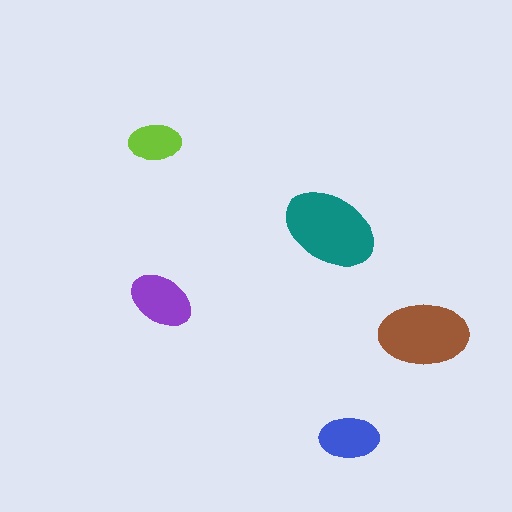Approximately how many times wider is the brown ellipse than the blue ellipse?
About 1.5 times wider.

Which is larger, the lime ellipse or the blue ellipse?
The blue one.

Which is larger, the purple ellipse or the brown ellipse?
The brown one.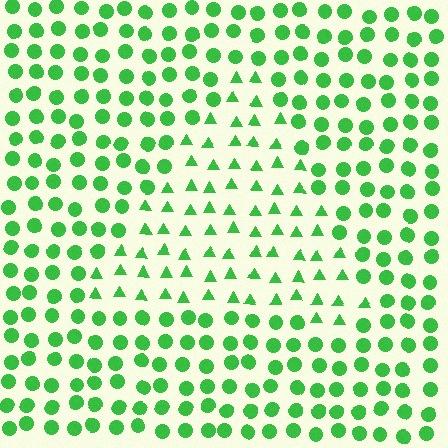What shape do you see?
I see a triangle.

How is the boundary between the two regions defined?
The boundary is defined by a change in element shape: triangles inside vs. circles outside. All elements share the same color and spacing.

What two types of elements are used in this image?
The image uses triangles inside the triangle region and circles outside it.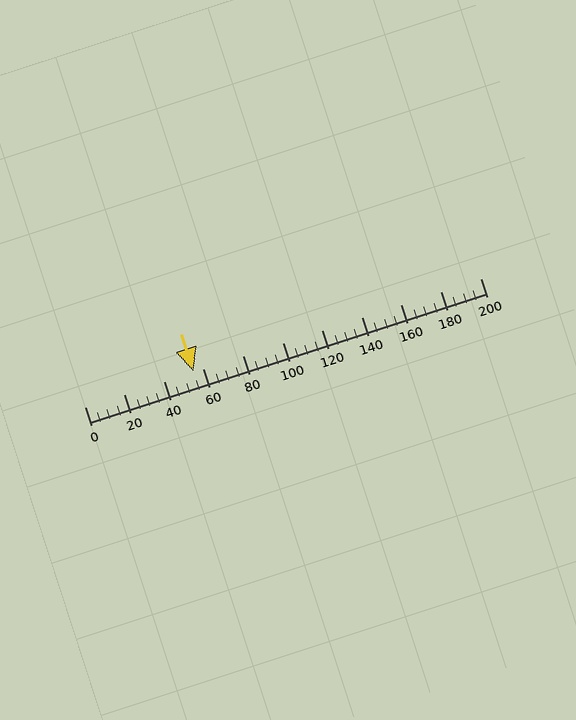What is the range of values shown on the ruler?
The ruler shows values from 0 to 200.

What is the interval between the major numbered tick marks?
The major tick marks are spaced 20 units apart.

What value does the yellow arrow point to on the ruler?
The yellow arrow points to approximately 55.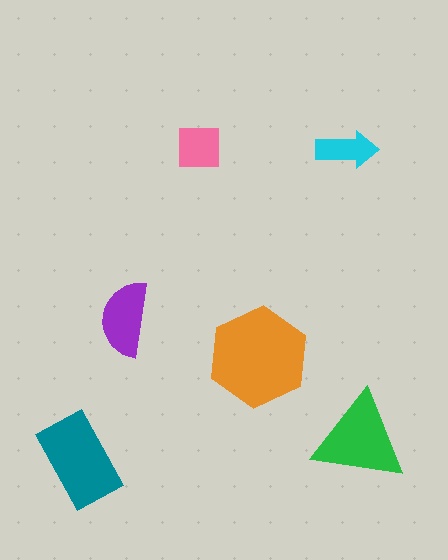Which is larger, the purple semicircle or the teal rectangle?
The teal rectangle.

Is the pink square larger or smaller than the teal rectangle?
Smaller.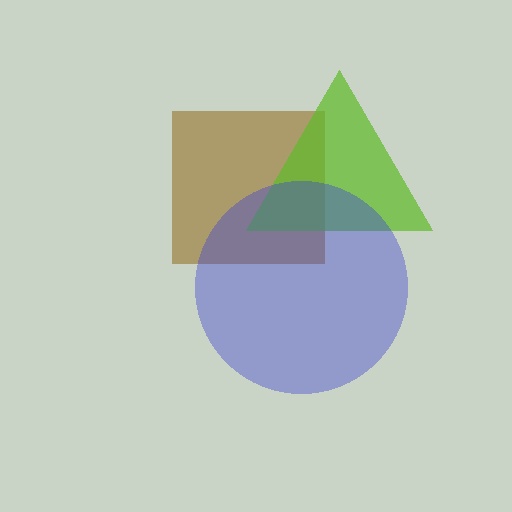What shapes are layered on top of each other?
The layered shapes are: a brown square, a lime triangle, a blue circle.